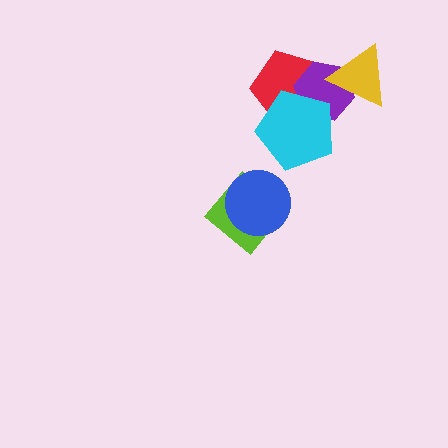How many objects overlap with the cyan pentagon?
2 objects overlap with the cyan pentagon.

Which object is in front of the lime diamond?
The blue circle is in front of the lime diamond.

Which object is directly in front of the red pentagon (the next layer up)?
The purple hexagon is directly in front of the red pentagon.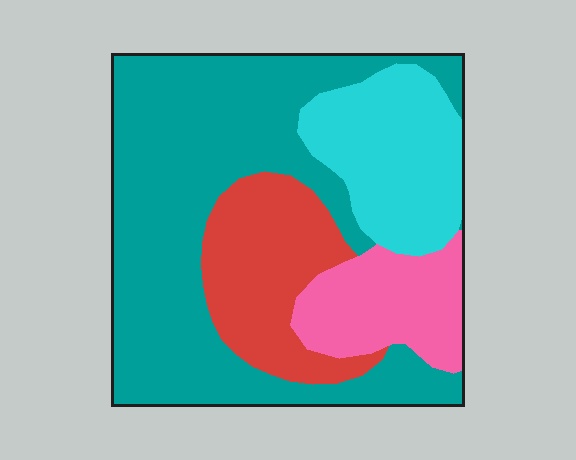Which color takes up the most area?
Teal, at roughly 50%.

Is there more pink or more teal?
Teal.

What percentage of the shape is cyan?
Cyan covers roughly 20% of the shape.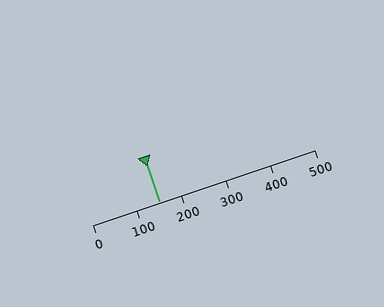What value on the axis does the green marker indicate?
The marker indicates approximately 150.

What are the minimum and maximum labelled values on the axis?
The axis runs from 0 to 500.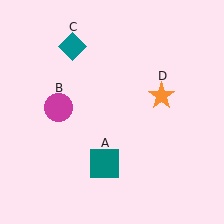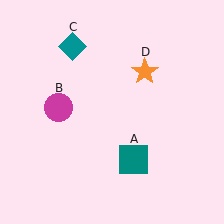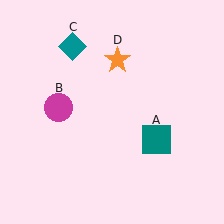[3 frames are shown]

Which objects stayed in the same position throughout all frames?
Magenta circle (object B) and teal diamond (object C) remained stationary.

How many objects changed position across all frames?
2 objects changed position: teal square (object A), orange star (object D).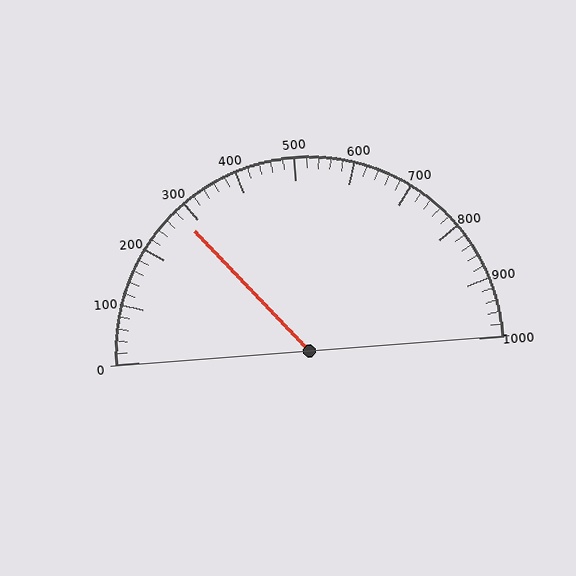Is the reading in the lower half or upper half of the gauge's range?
The reading is in the lower half of the range (0 to 1000).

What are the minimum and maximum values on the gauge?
The gauge ranges from 0 to 1000.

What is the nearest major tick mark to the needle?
The nearest major tick mark is 300.